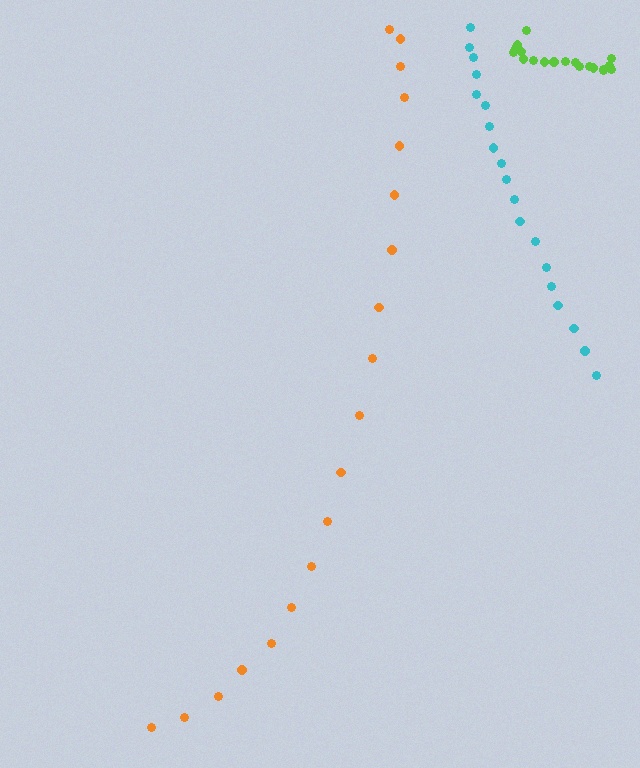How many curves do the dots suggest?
There are 3 distinct paths.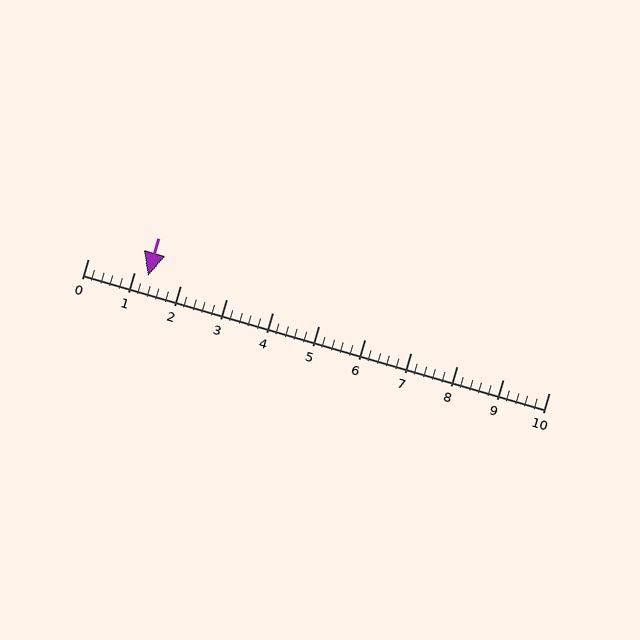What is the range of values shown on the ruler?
The ruler shows values from 0 to 10.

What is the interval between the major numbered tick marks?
The major tick marks are spaced 1 units apart.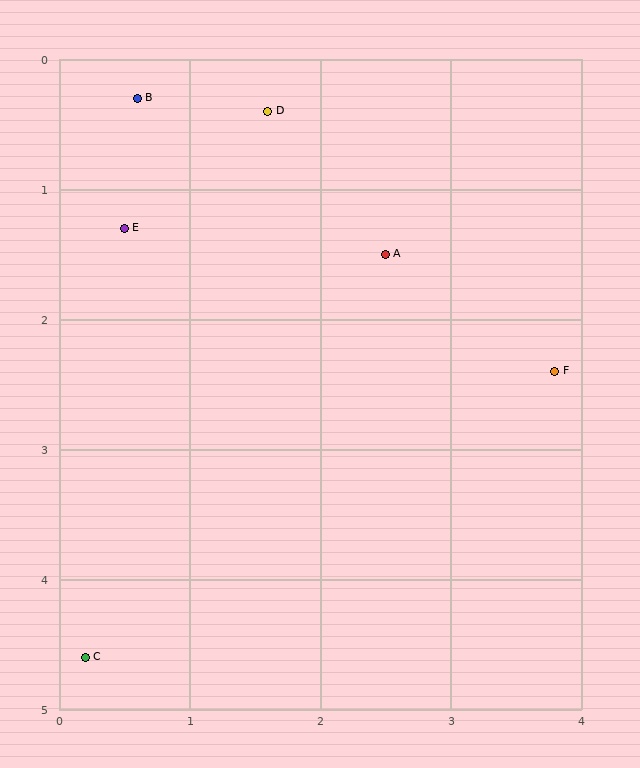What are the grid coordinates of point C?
Point C is at approximately (0.2, 4.6).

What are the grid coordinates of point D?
Point D is at approximately (1.6, 0.4).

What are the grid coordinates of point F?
Point F is at approximately (3.8, 2.4).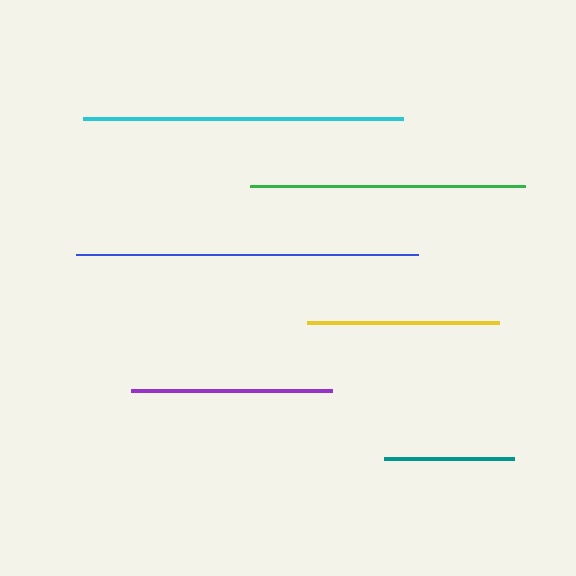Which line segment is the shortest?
The teal line is the shortest at approximately 130 pixels.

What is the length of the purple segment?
The purple segment is approximately 202 pixels long.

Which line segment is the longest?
The blue line is the longest at approximately 342 pixels.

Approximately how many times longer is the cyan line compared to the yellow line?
The cyan line is approximately 1.7 times the length of the yellow line.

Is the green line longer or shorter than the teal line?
The green line is longer than the teal line.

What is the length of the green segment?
The green segment is approximately 275 pixels long.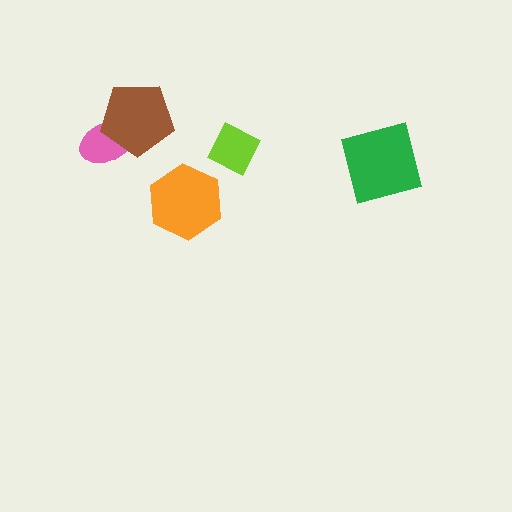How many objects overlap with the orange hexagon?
0 objects overlap with the orange hexagon.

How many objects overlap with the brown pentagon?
1 object overlaps with the brown pentagon.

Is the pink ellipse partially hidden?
Yes, it is partially covered by another shape.